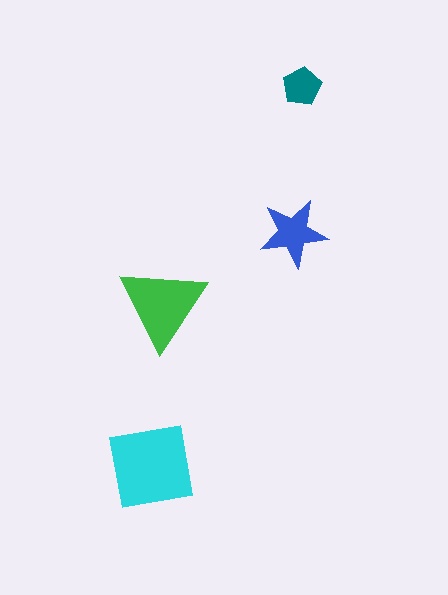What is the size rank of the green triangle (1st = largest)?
2nd.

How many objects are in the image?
There are 4 objects in the image.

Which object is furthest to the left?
The cyan square is leftmost.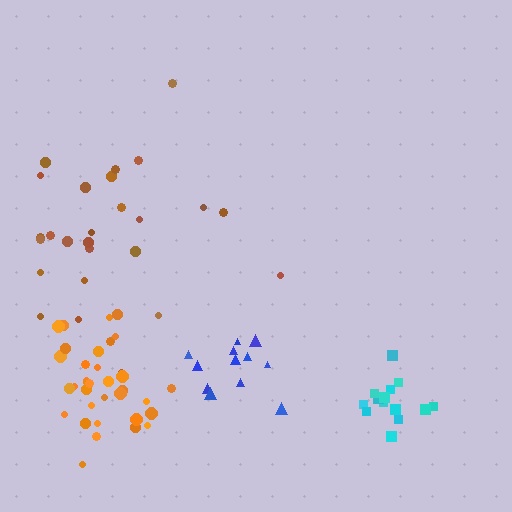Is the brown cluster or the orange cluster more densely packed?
Orange.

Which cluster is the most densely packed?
Orange.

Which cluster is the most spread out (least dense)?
Brown.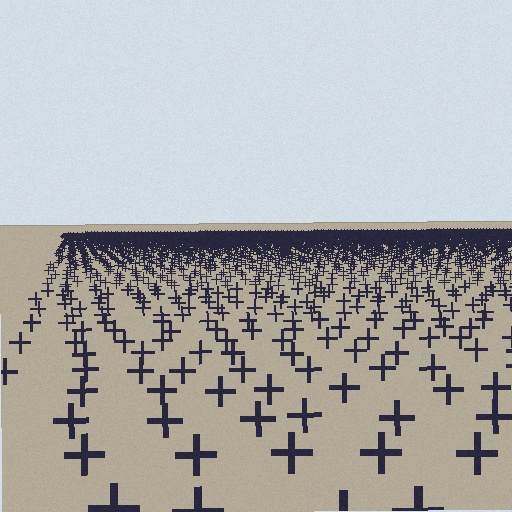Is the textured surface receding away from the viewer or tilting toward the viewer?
The surface is receding away from the viewer. Texture elements get smaller and denser toward the top.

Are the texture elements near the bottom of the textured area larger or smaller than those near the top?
Larger. Near the bottom, elements are closer to the viewer and appear at a bigger on-screen size.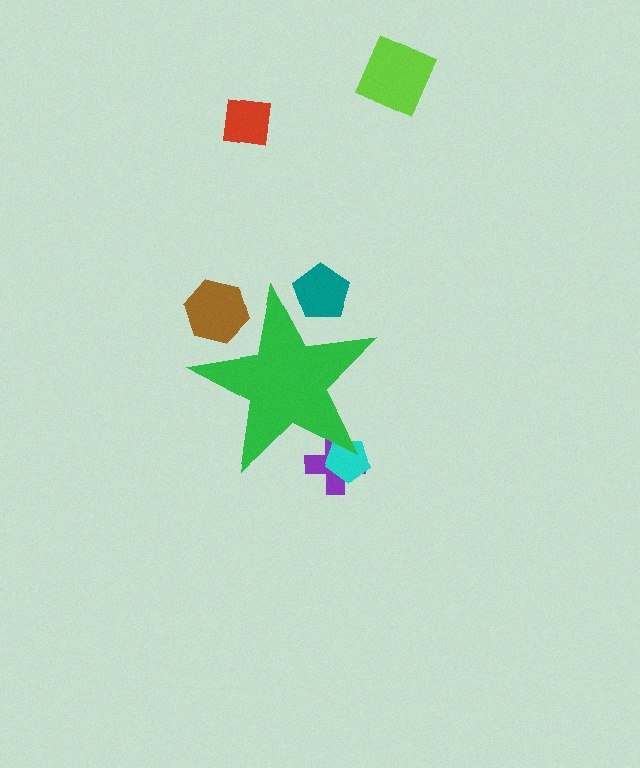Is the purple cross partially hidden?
Yes, the purple cross is partially hidden behind the green star.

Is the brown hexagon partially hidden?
Yes, the brown hexagon is partially hidden behind the green star.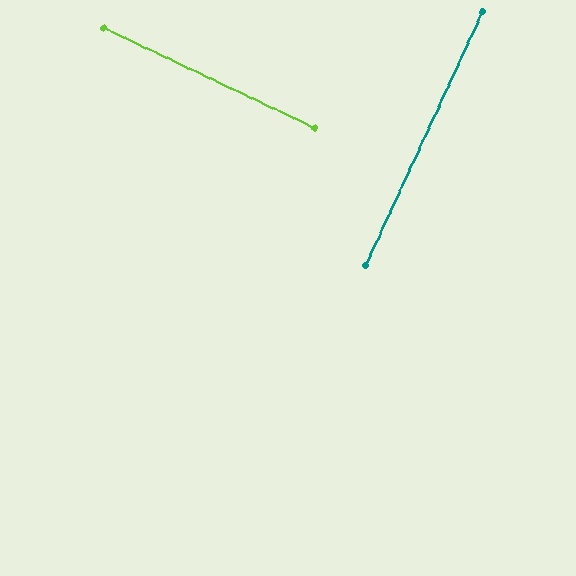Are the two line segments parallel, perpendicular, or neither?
Perpendicular — they meet at approximately 89°.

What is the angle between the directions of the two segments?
Approximately 89 degrees.